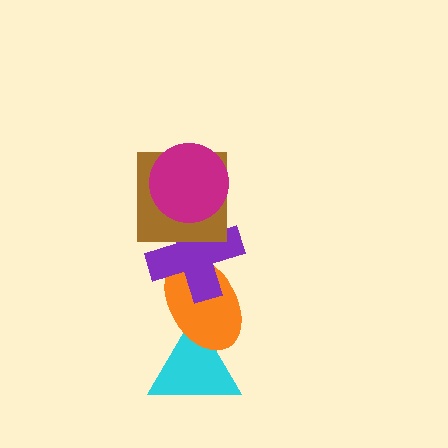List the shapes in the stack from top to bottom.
From top to bottom: the magenta circle, the brown square, the purple cross, the orange ellipse, the cyan triangle.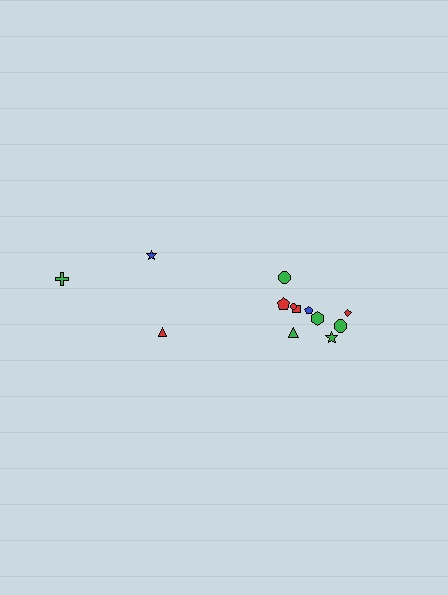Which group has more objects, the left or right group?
The right group.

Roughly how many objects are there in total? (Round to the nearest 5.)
Roughly 15 objects in total.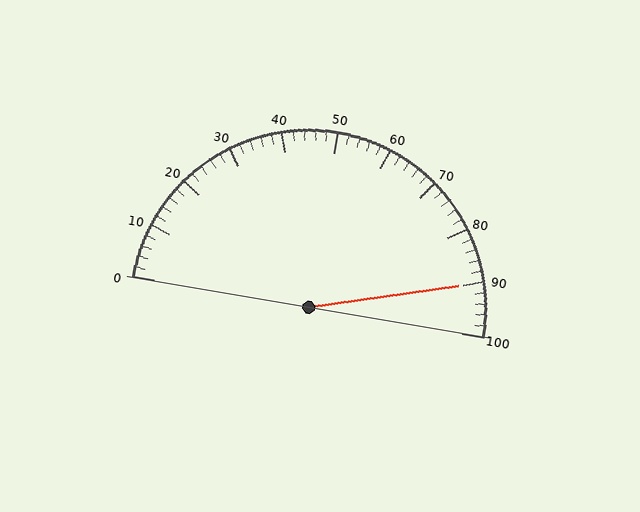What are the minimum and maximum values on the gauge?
The gauge ranges from 0 to 100.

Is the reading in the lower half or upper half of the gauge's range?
The reading is in the upper half of the range (0 to 100).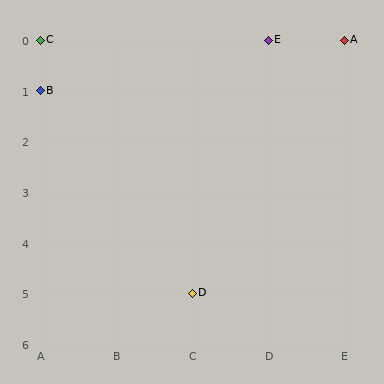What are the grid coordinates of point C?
Point C is at grid coordinates (A, 0).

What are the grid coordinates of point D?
Point D is at grid coordinates (C, 5).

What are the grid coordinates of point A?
Point A is at grid coordinates (E, 0).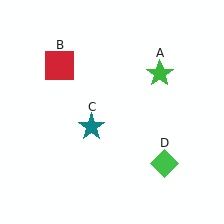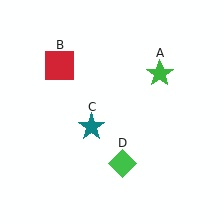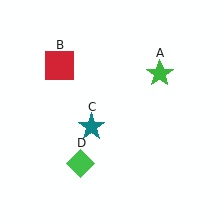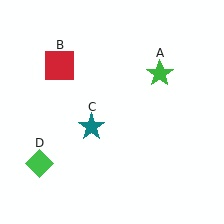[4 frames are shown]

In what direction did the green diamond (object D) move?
The green diamond (object D) moved left.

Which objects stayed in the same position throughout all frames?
Green star (object A) and red square (object B) and teal star (object C) remained stationary.